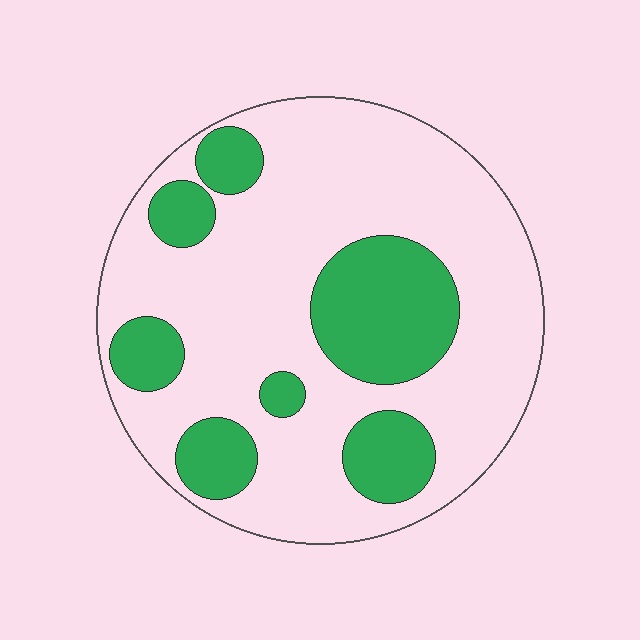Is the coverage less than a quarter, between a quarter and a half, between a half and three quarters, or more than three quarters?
Between a quarter and a half.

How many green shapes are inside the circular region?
7.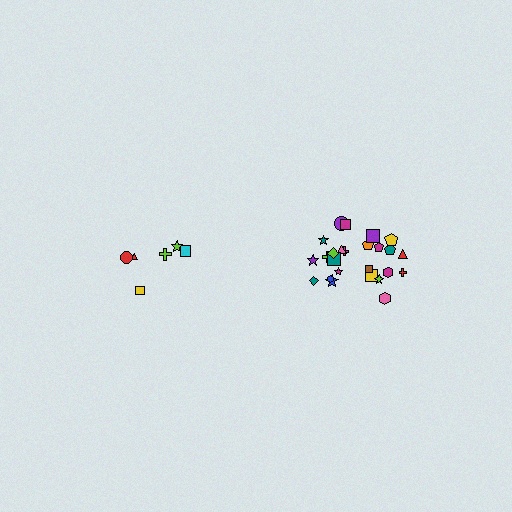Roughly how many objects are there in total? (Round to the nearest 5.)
Roughly 30 objects in total.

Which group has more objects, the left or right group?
The right group.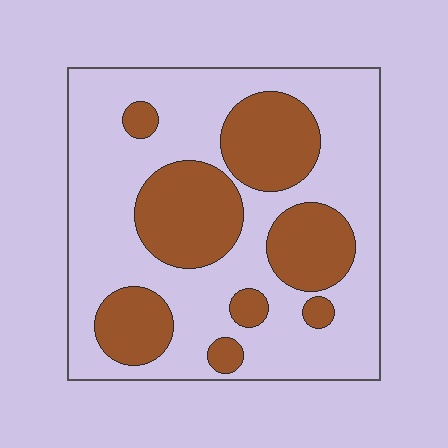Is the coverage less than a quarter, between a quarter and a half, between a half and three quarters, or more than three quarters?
Between a quarter and a half.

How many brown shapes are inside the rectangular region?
8.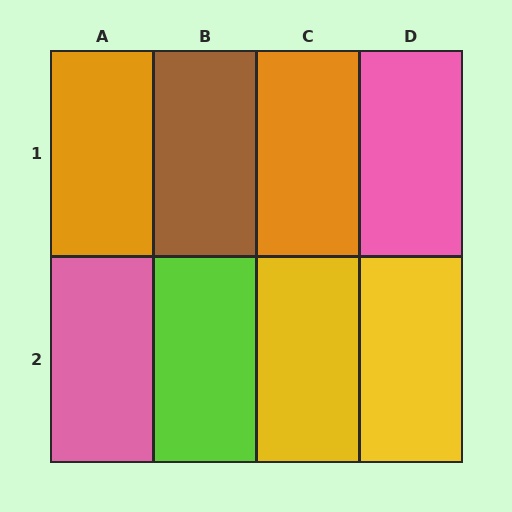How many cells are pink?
2 cells are pink.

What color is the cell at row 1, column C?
Orange.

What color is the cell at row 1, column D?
Pink.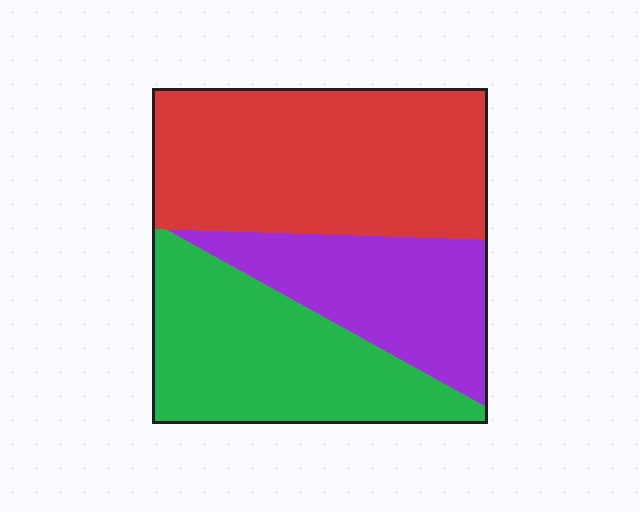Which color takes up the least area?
Purple, at roughly 25%.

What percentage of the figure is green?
Green covers 32% of the figure.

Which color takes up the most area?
Red, at roughly 45%.